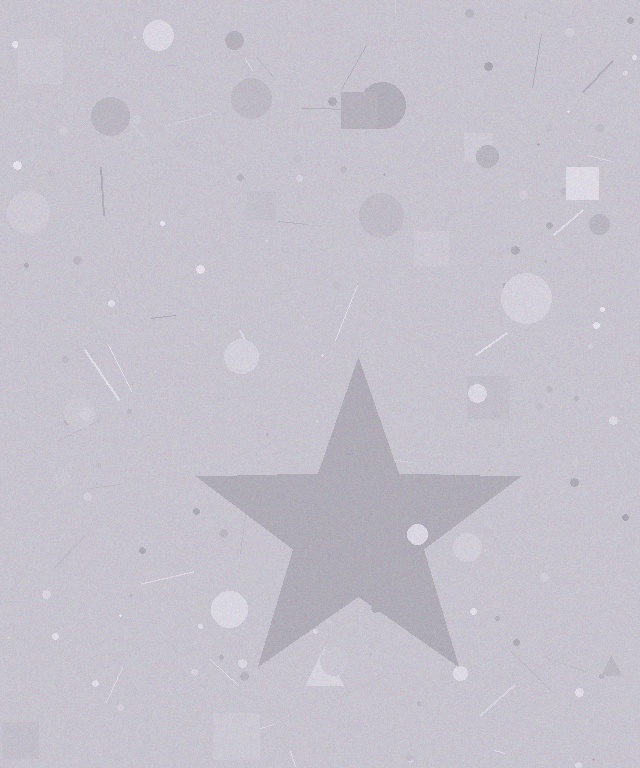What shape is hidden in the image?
A star is hidden in the image.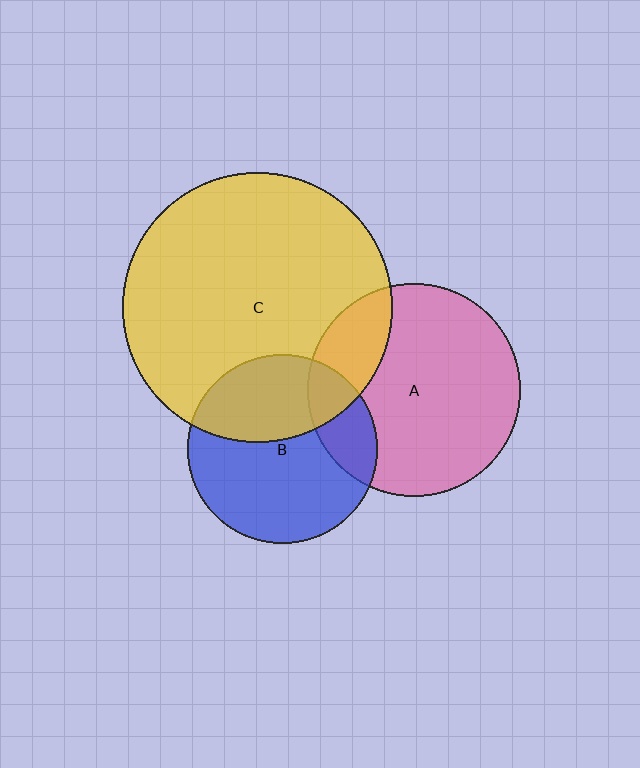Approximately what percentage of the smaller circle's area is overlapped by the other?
Approximately 20%.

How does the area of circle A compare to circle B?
Approximately 1.3 times.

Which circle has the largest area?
Circle C (yellow).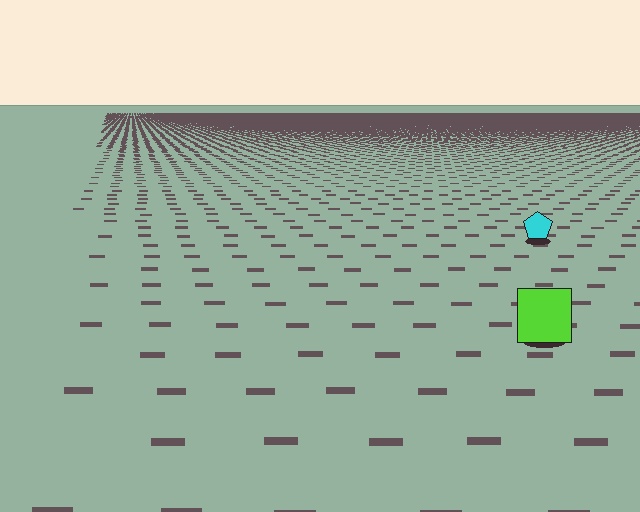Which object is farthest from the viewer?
The cyan pentagon is farthest from the viewer. It appears smaller and the ground texture around it is denser.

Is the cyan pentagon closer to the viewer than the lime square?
No. The lime square is closer — you can tell from the texture gradient: the ground texture is coarser near it.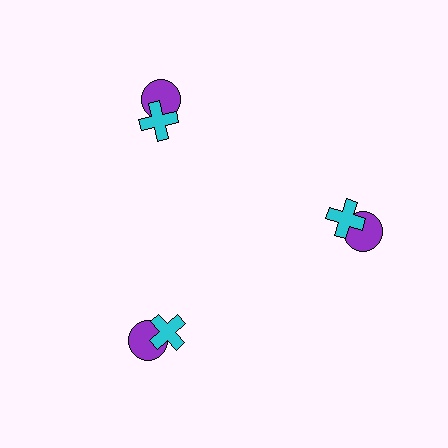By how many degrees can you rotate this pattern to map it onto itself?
The pattern maps onto itself every 120 degrees of rotation.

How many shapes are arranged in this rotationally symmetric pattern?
There are 6 shapes, arranged in 3 groups of 2.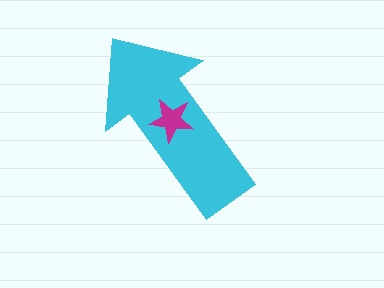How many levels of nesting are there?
2.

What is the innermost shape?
The magenta star.